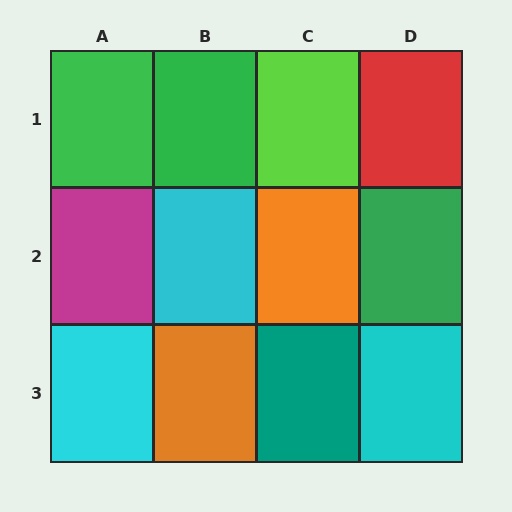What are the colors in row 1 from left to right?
Green, green, lime, red.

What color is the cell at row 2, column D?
Green.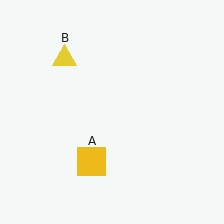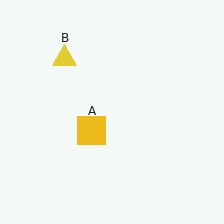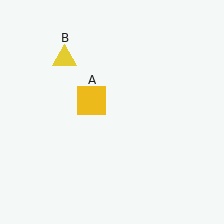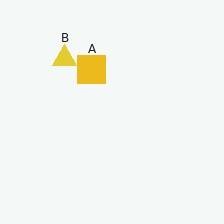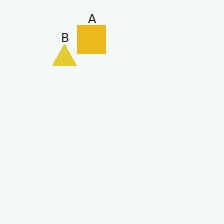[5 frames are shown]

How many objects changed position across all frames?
1 object changed position: yellow square (object A).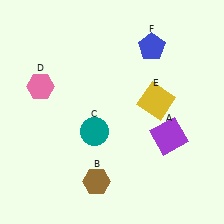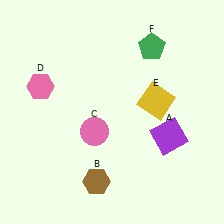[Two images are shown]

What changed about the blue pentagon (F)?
In Image 1, F is blue. In Image 2, it changed to green.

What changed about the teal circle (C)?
In Image 1, C is teal. In Image 2, it changed to pink.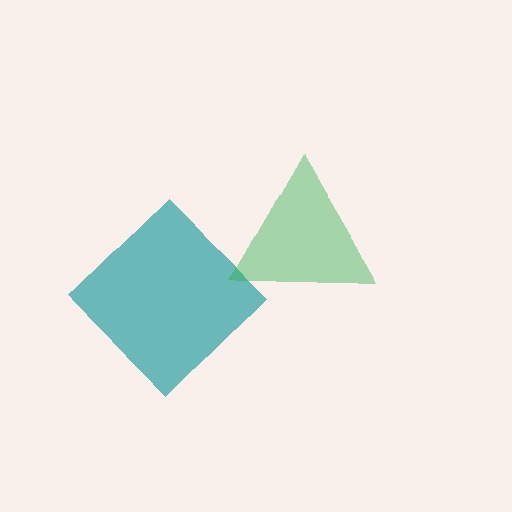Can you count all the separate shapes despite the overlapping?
Yes, there are 2 separate shapes.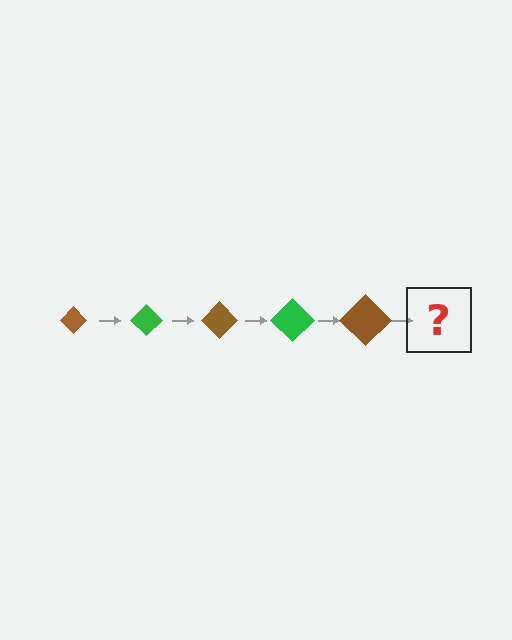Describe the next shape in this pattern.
It should be a green diamond, larger than the previous one.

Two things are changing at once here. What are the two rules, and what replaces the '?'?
The two rules are that the diamond grows larger each step and the color cycles through brown and green. The '?' should be a green diamond, larger than the previous one.